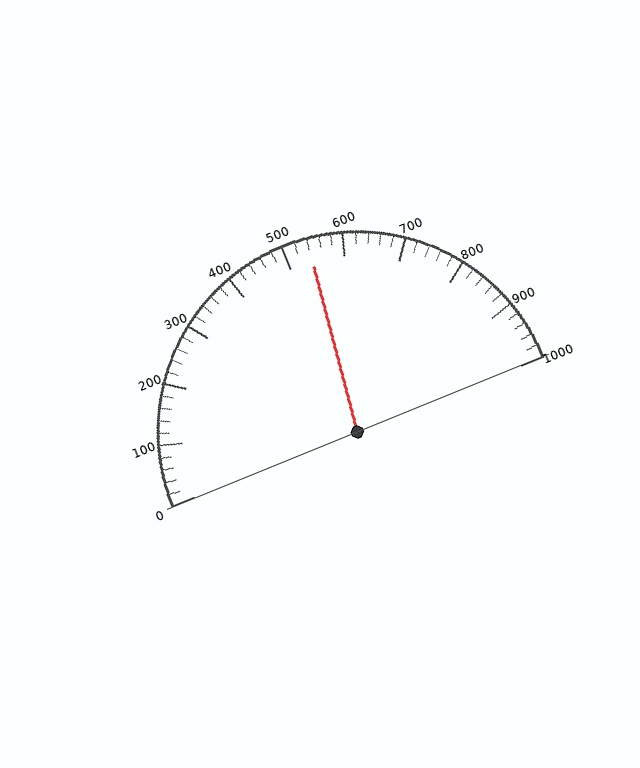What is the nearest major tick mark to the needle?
The nearest major tick mark is 500.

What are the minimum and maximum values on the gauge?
The gauge ranges from 0 to 1000.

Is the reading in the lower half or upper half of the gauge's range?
The reading is in the upper half of the range (0 to 1000).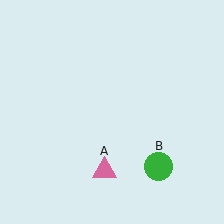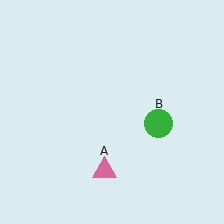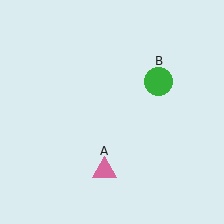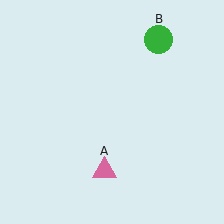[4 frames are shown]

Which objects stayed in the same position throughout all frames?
Pink triangle (object A) remained stationary.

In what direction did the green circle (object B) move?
The green circle (object B) moved up.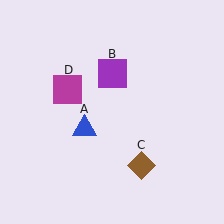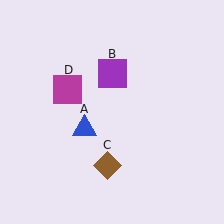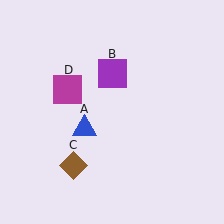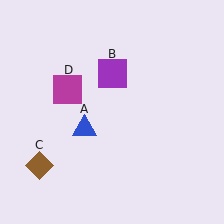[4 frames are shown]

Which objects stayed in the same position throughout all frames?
Blue triangle (object A) and purple square (object B) and magenta square (object D) remained stationary.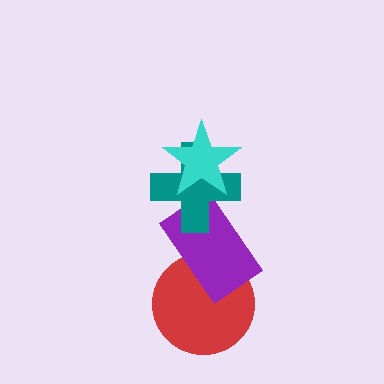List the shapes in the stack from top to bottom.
From top to bottom: the cyan star, the teal cross, the purple rectangle, the red circle.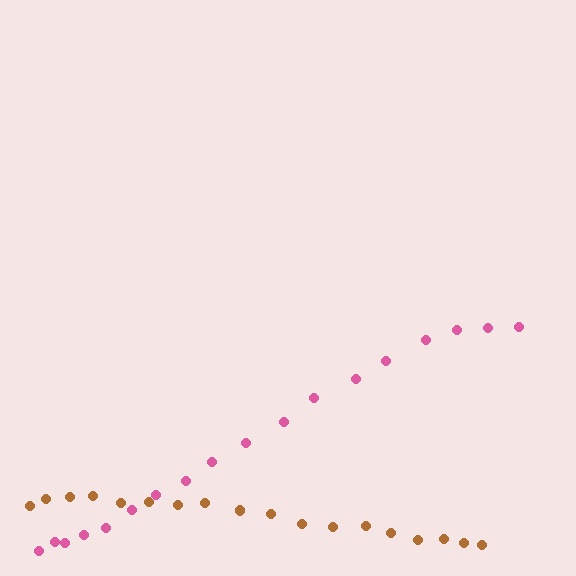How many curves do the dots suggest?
There are 2 distinct paths.